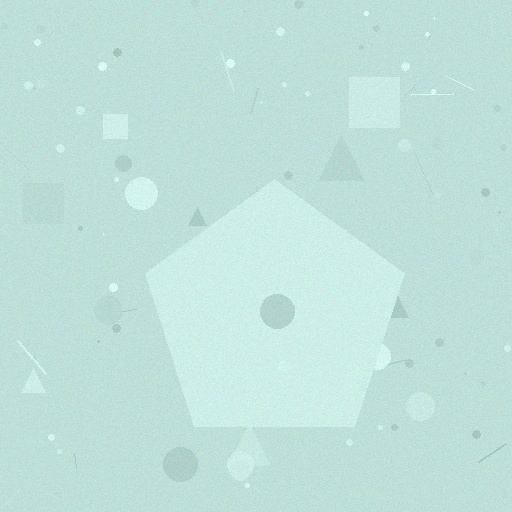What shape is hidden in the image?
A pentagon is hidden in the image.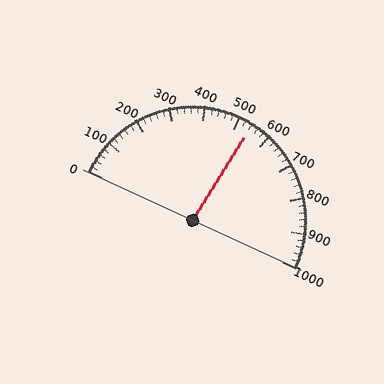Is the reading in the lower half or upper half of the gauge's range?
The reading is in the upper half of the range (0 to 1000).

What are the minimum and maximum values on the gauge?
The gauge ranges from 0 to 1000.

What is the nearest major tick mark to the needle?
The nearest major tick mark is 500.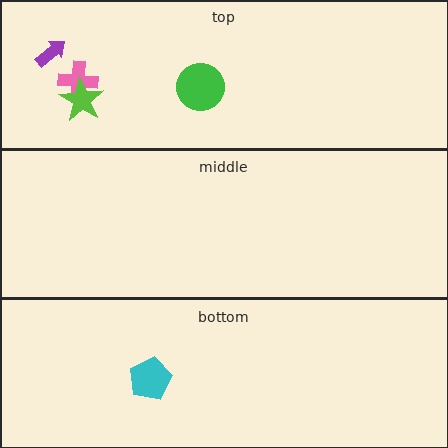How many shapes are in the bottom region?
1.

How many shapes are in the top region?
4.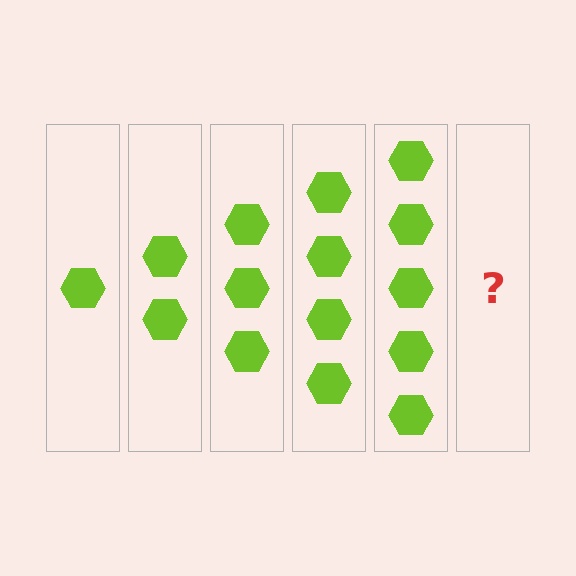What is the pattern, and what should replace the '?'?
The pattern is that each step adds one more hexagon. The '?' should be 6 hexagons.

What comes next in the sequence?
The next element should be 6 hexagons.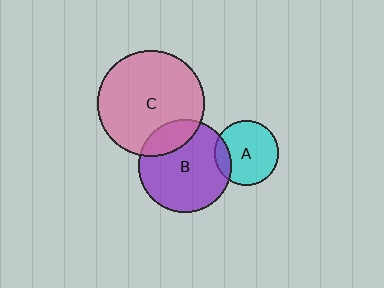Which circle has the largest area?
Circle C (pink).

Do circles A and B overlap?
Yes.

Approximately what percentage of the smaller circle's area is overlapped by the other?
Approximately 15%.